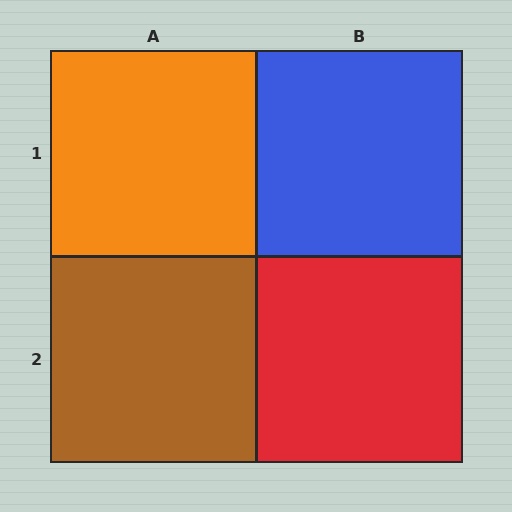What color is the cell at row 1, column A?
Orange.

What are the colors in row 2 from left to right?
Brown, red.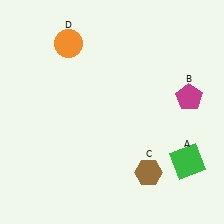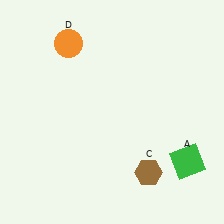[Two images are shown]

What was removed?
The magenta pentagon (B) was removed in Image 2.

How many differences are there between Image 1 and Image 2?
There is 1 difference between the two images.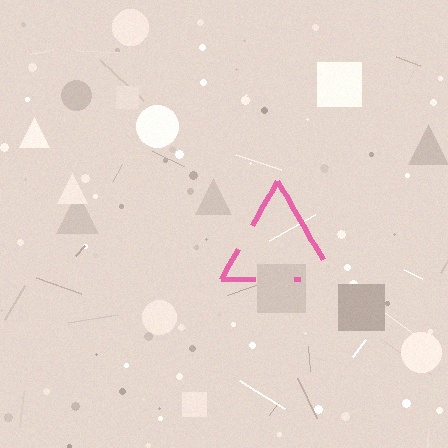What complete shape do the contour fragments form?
The contour fragments form a triangle.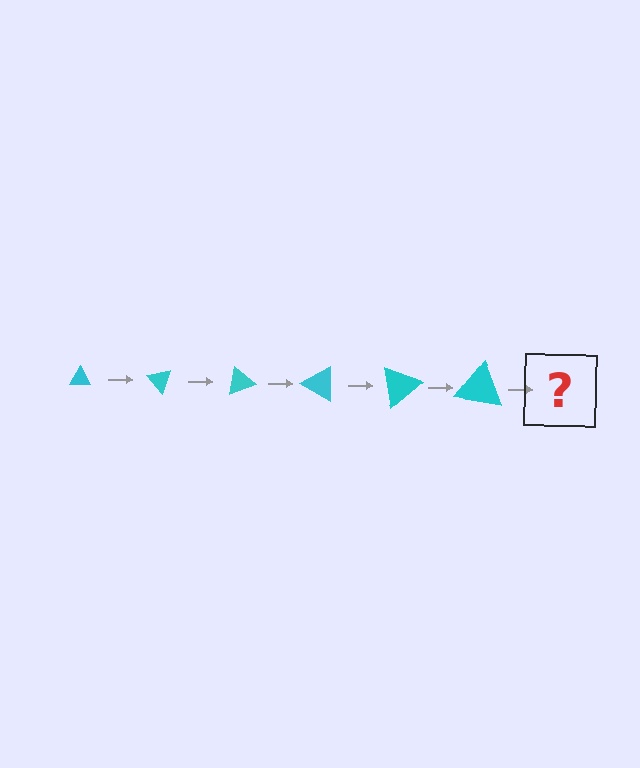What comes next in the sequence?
The next element should be a triangle, larger than the previous one and rotated 300 degrees from the start.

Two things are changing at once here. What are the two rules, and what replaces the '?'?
The two rules are that the triangle grows larger each step and it rotates 50 degrees each step. The '?' should be a triangle, larger than the previous one and rotated 300 degrees from the start.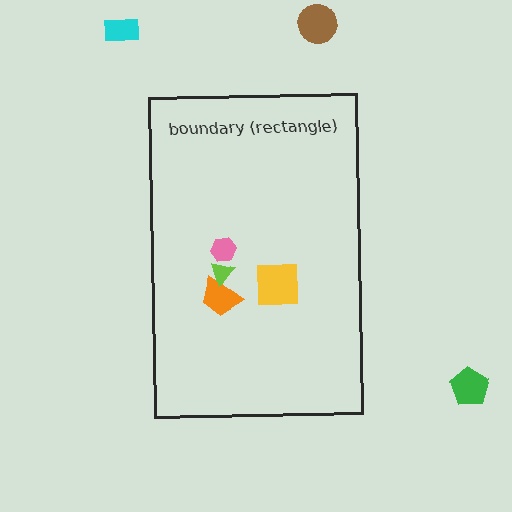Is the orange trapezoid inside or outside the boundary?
Inside.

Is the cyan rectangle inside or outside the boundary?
Outside.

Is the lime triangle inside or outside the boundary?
Inside.